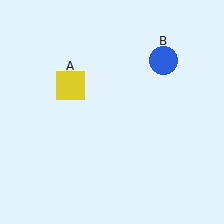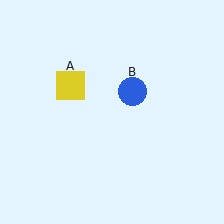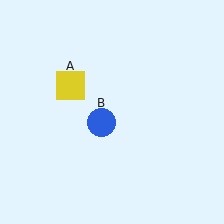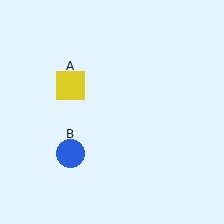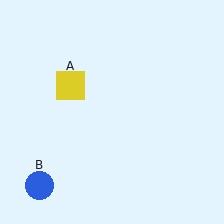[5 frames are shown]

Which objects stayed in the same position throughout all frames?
Yellow square (object A) remained stationary.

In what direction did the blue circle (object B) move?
The blue circle (object B) moved down and to the left.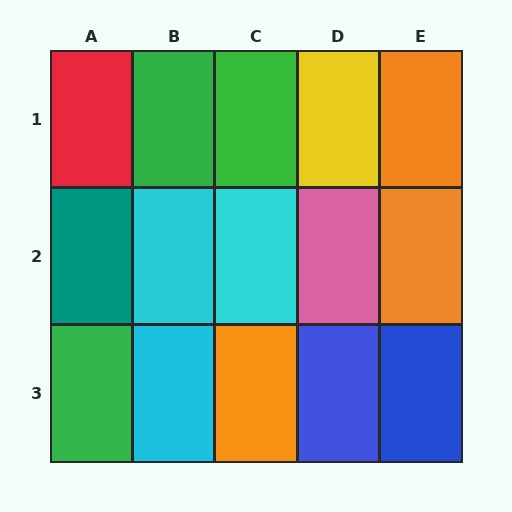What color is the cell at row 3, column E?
Blue.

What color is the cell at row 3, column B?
Cyan.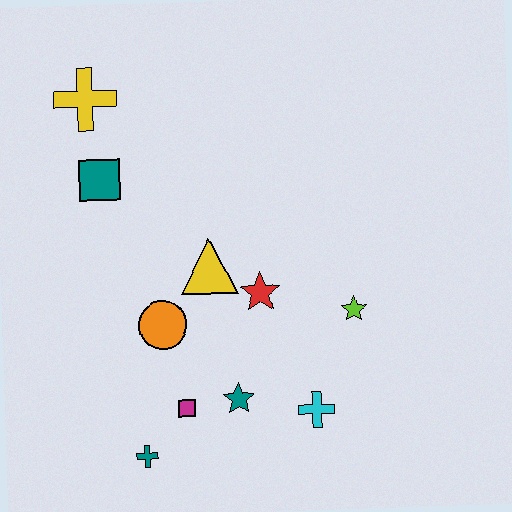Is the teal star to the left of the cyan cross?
Yes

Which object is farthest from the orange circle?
The yellow cross is farthest from the orange circle.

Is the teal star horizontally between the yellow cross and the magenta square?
No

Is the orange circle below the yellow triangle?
Yes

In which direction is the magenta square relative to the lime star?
The magenta square is to the left of the lime star.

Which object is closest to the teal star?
The magenta square is closest to the teal star.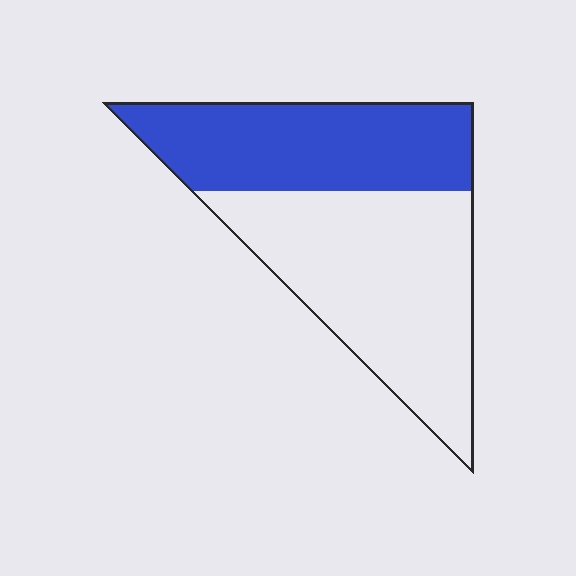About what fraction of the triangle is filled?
About two fifths (2/5).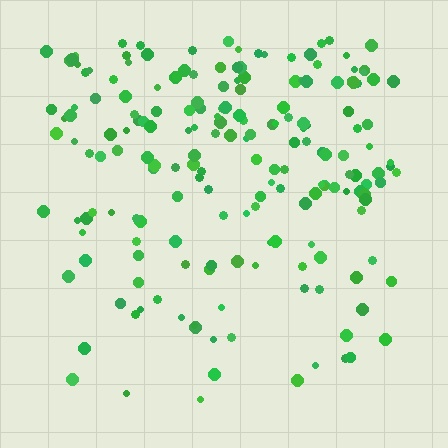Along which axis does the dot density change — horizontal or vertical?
Vertical.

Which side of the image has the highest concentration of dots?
The top.